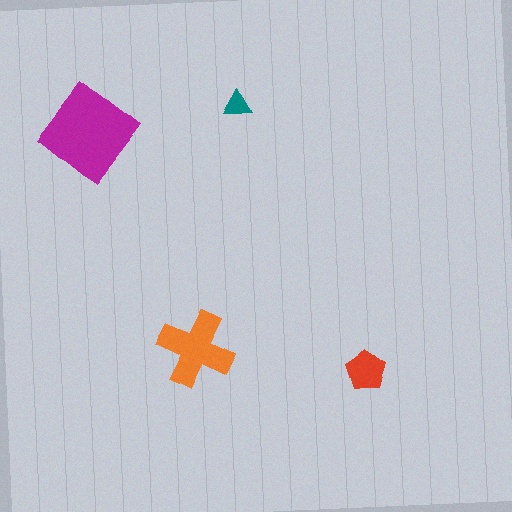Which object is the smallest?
The teal triangle.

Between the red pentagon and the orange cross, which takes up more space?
The orange cross.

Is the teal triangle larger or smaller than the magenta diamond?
Smaller.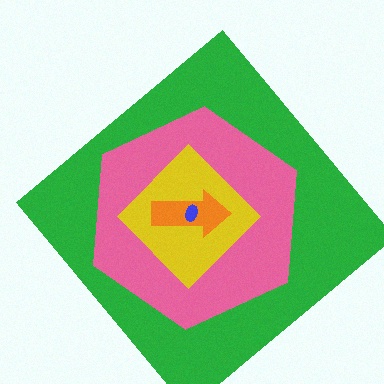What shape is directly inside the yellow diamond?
The orange arrow.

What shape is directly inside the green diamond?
The pink hexagon.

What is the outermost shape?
The green diamond.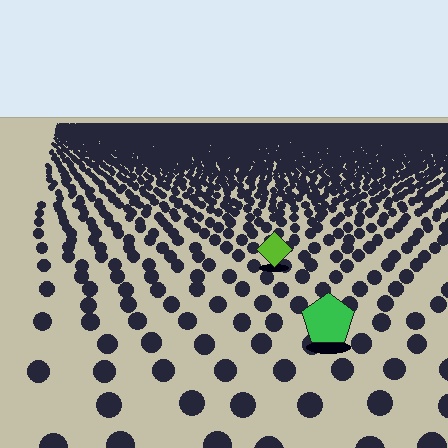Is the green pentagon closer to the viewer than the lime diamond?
Yes. The green pentagon is closer — you can tell from the texture gradient: the ground texture is coarser near it.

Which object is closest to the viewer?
The green pentagon is closest. The texture marks near it are larger and more spread out.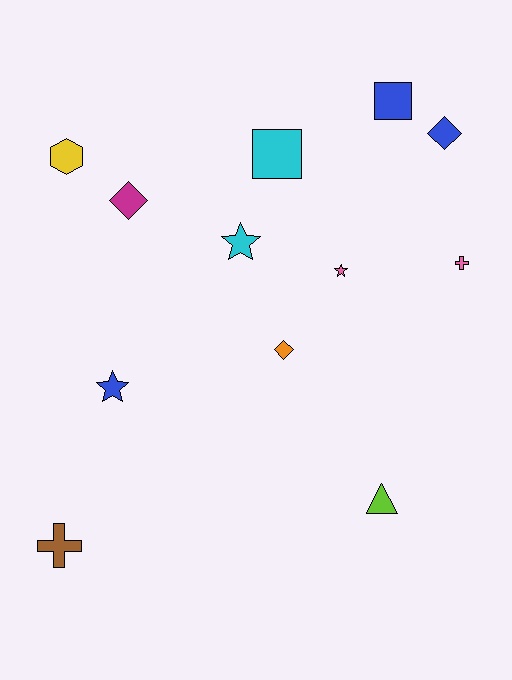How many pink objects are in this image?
There are 2 pink objects.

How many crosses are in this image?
There are 2 crosses.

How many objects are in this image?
There are 12 objects.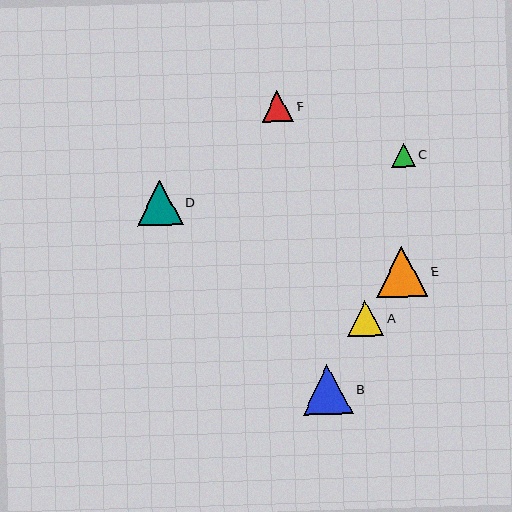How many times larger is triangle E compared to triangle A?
Triangle E is approximately 1.4 times the size of triangle A.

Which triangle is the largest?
Triangle E is the largest with a size of approximately 51 pixels.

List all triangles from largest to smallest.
From largest to smallest: E, B, D, A, F, C.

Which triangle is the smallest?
Triangle C is the smallest with a size of approximately 24 pixels.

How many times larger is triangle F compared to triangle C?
Triangle F is approximately 1.3 times the size of triangle C.